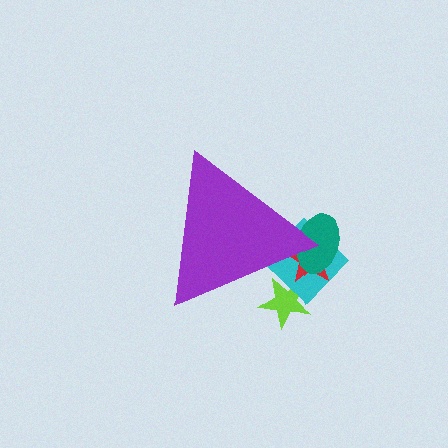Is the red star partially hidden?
Yes, the red star is partially hidden behind the purple triangle.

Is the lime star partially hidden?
Yes, the lime star is partially hidden behind the purple triangle.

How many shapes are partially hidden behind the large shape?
4 shapes are partially hidden.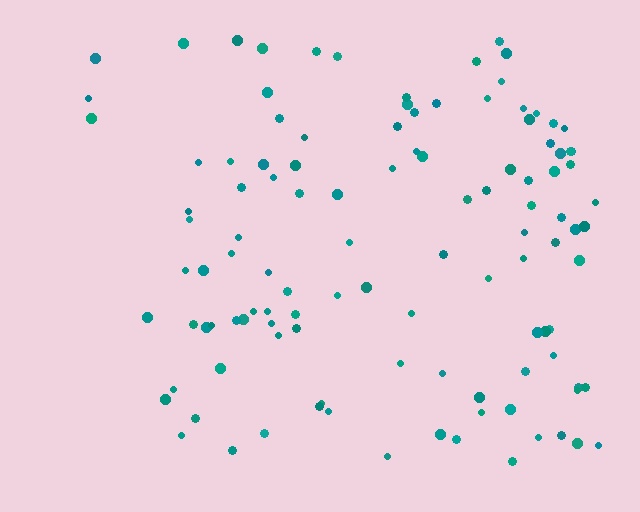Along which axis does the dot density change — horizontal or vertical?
Horizontal.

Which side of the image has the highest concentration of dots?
The right.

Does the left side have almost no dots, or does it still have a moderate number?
Still a moderate number, just noticeably fewer than the right.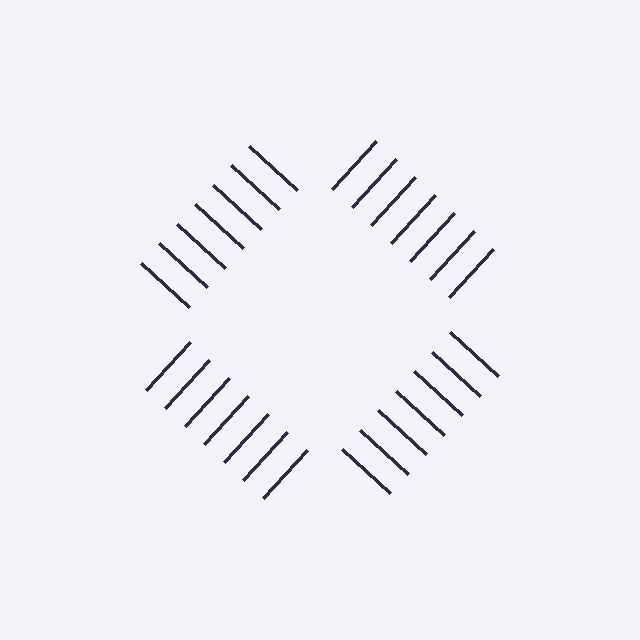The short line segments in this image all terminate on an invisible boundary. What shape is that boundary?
An illusory square — the line segments terminate on its edges but no continuous stroke is drawn.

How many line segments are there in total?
28 — 7 along each of the 4 edges.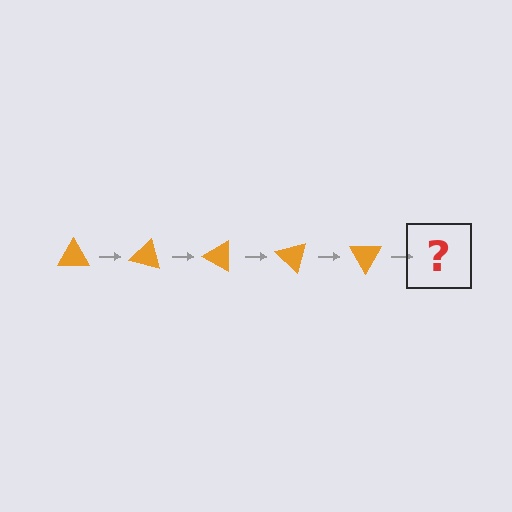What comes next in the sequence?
The next element should be an orange triangle rotated 75 degrees.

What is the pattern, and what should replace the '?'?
The pattern is that the triangle rotates 15 degrees each step. The '?' should be an orange triangle rotated 75 degrees.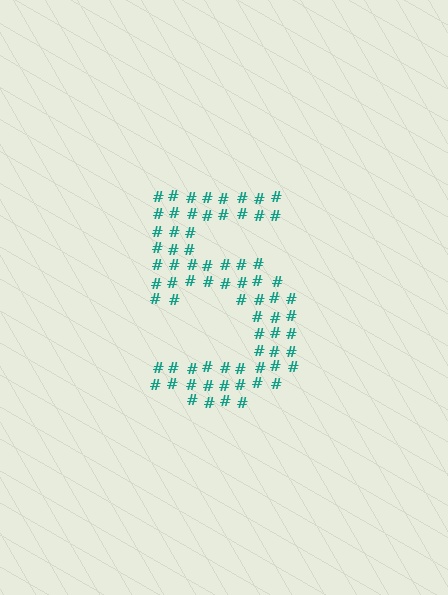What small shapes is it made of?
It is made of small hash symbols.